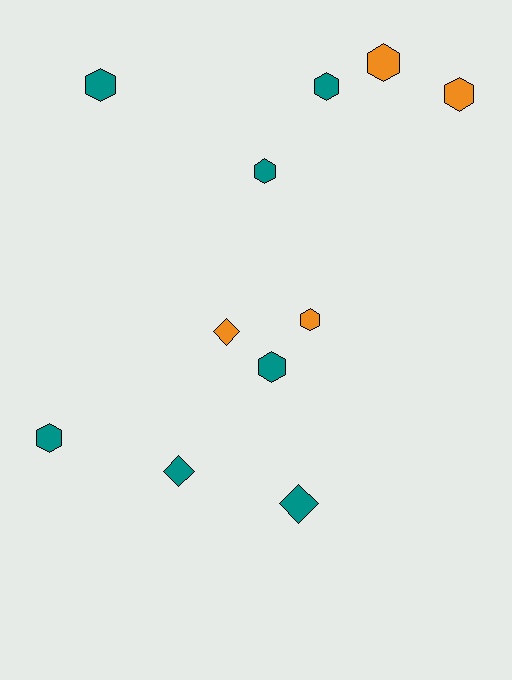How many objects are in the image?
There are 11 objects.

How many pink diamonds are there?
There are no pink diamonds.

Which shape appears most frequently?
Hexagon, with 8 objects.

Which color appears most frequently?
Teal, with 7 objects.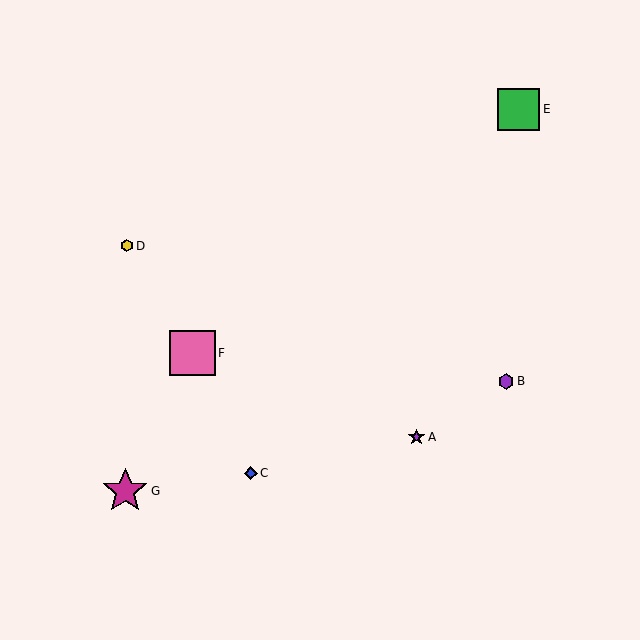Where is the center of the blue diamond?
The center of the blue diamond is at (251, 473).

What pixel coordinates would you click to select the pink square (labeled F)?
Click at (193, 353) to select the pink square F.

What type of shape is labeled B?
Shape B is a purple hexagon.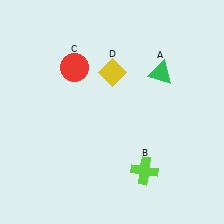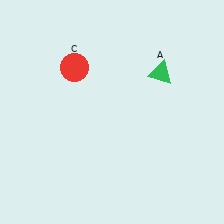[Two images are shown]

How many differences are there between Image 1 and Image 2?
There are 2 differences between the two images.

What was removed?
The lime cross (B), the yellow diamond (D) were removed in Image 2.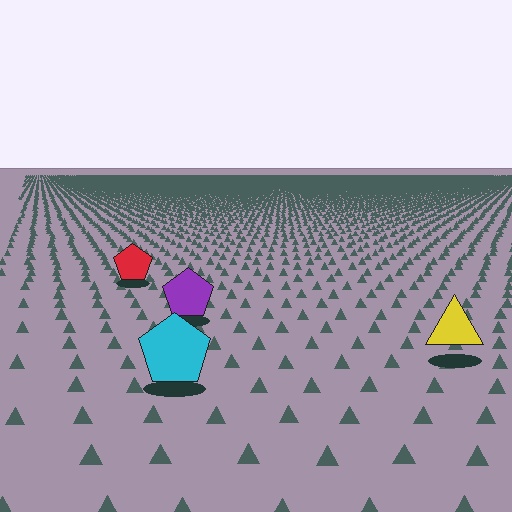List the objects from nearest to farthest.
From nearest to farthest: the cyan pentagon, the yellow triangle, the purple pentagon, the red pentagon.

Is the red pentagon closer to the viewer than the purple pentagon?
No. The purple pentagon is closer — you can tell from the texture gradient: the ground texture is coarser near it.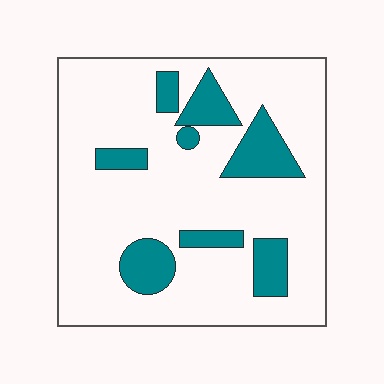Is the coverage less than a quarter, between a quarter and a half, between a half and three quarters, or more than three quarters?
Less than a quarter.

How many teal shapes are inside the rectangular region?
8.